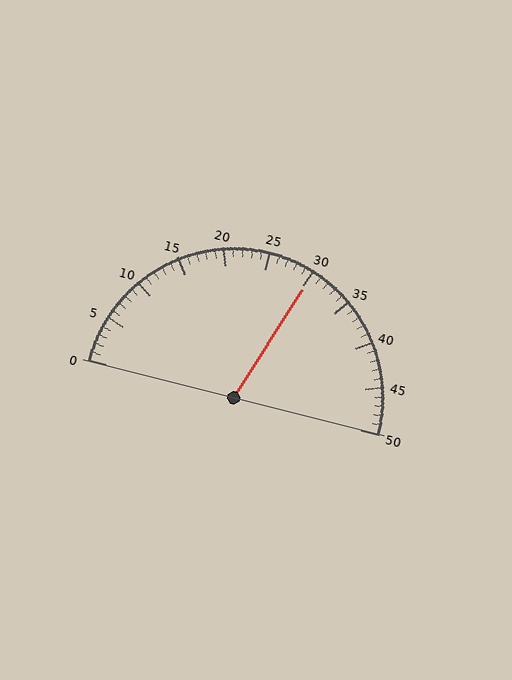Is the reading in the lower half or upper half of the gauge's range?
The reading is in the upper half of the range (0 to 50).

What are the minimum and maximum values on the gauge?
The gauge ranges from 0 to 50.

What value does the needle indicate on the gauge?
The needle indicates approximately 30.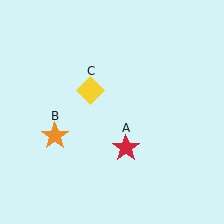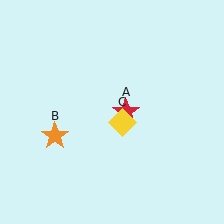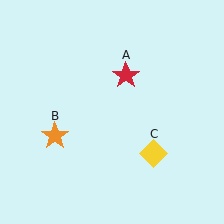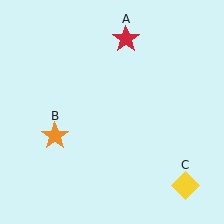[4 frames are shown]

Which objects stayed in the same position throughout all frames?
Orange star (object B) remained stationary.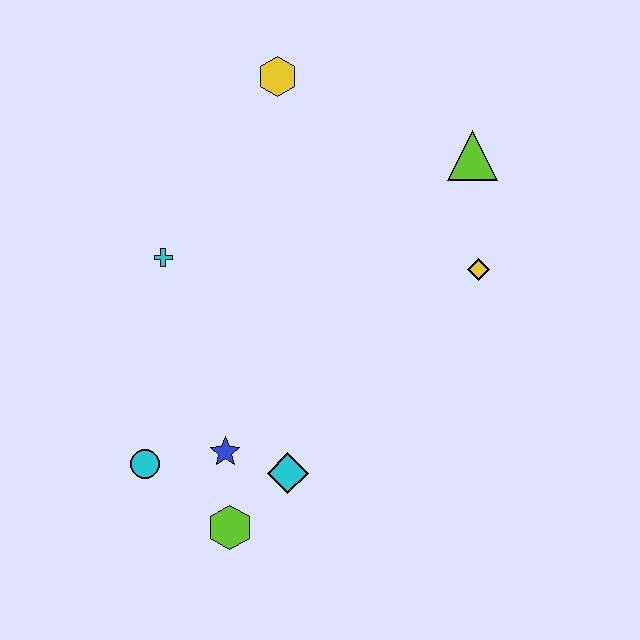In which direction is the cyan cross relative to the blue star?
The cyan cross is above the blue star.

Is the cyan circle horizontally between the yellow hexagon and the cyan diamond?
No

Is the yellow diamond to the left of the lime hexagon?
No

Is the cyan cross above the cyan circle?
Yes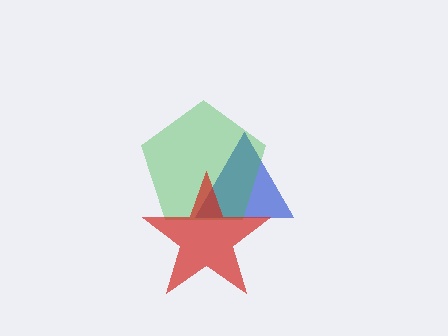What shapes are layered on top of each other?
The layered shapes are: a blue triangle, a green pentagon, a red star.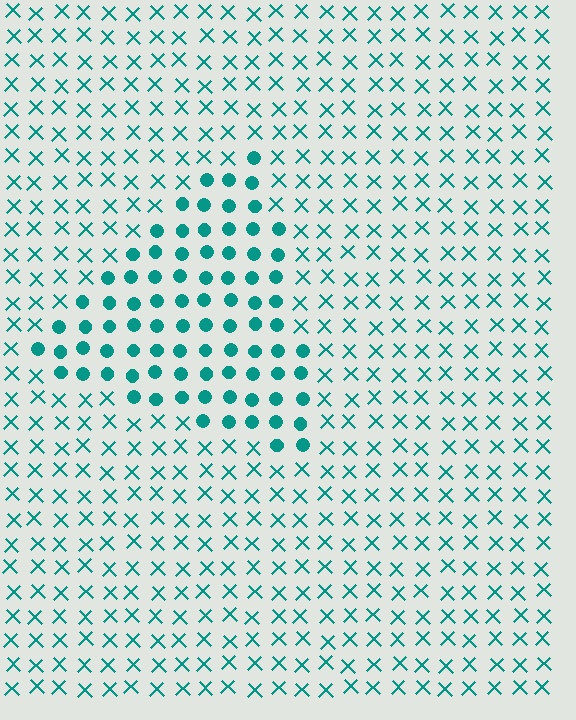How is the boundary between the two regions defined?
The boundary is defined by a change in element shape: circles inside vs. X marks outside. All elements share the same color and spacing.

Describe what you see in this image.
The image is filled with small teal elements arranged in a uniform grid. A triangle-shaped region contains circles, while the surrounding area contains X marks. The boundary is defined purely by the change in element shape.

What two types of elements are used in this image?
The image uses circles inside the triangle region and X marks outside it.